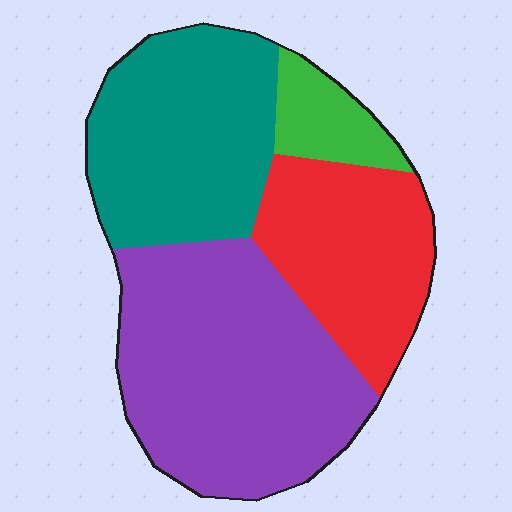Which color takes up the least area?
Green, at roughly 10%.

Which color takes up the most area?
Purple, at roughly 40%.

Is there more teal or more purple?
Purple.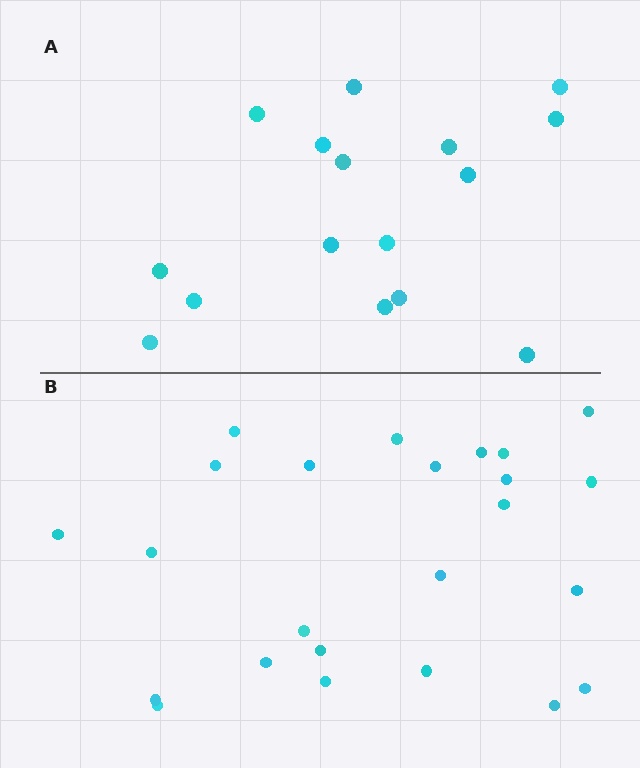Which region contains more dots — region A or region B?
Region B (the bottom region) has more dots.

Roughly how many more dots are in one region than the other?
Region B has roughly 8 or so more dots than region A.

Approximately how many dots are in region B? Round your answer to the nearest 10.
About 20 dots. (The exact count is 24, which rounds to 20.)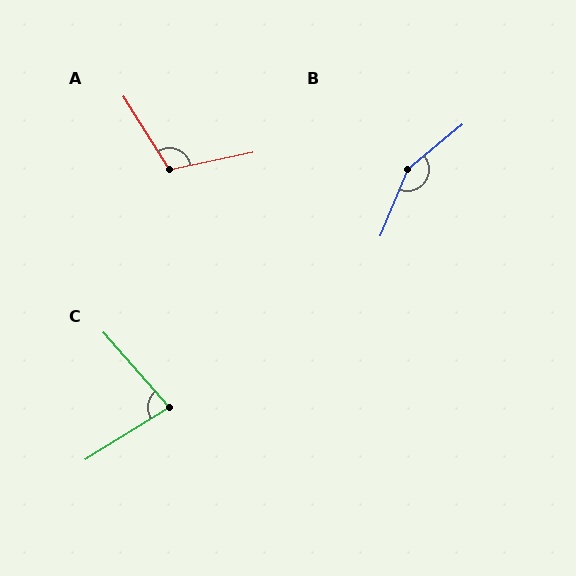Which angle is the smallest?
C, at approximately 80 degrees.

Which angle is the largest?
B, at approximately 152 degrees.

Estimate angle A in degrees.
Approximately 110 degrees.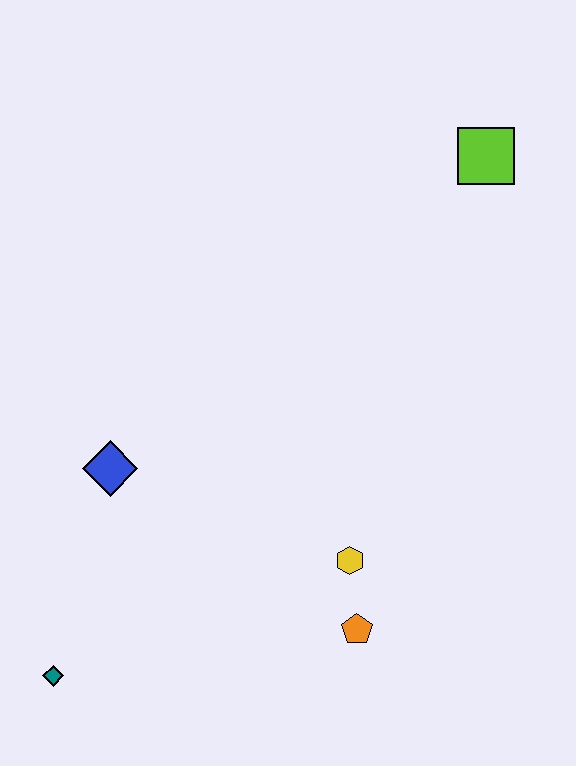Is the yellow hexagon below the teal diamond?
No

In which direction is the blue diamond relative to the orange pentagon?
The blue diamond is to the left of the orange pentagon.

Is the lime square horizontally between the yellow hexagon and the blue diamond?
No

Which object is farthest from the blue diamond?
The lime square is farthest from the blue diamond.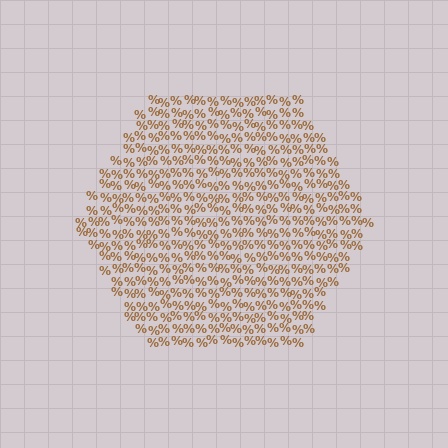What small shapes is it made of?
It is made of small percent signs.